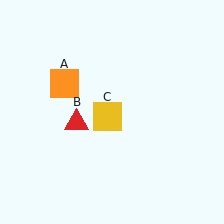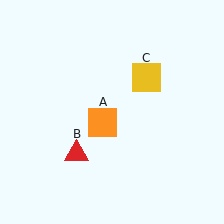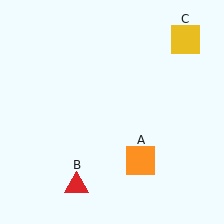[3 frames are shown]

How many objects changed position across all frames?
3 objects changed position: orange square (object A), red triangle (object B), yellow square (object C).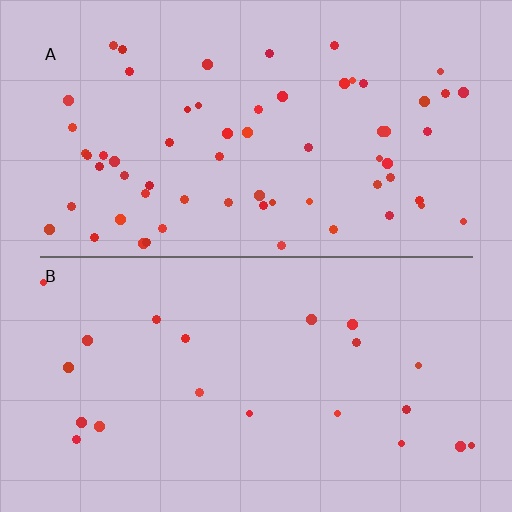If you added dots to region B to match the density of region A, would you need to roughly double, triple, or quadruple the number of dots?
Approximately triple.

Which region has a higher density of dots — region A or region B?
A (the top).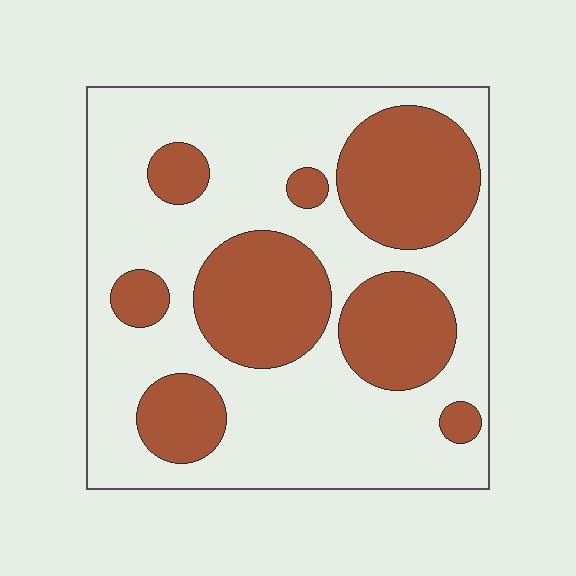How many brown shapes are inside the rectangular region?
8.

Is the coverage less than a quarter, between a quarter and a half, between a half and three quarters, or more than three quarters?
Between a quarter and a half.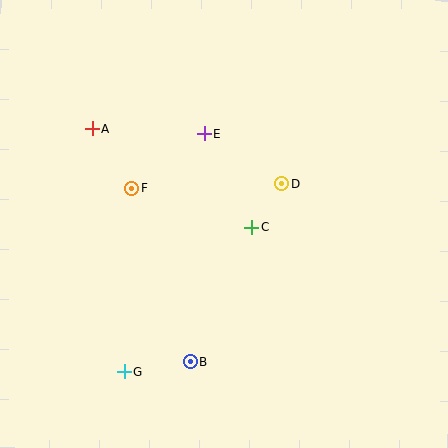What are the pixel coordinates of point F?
Point F is at (132, 188).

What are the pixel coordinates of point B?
Point B is at (190, 362).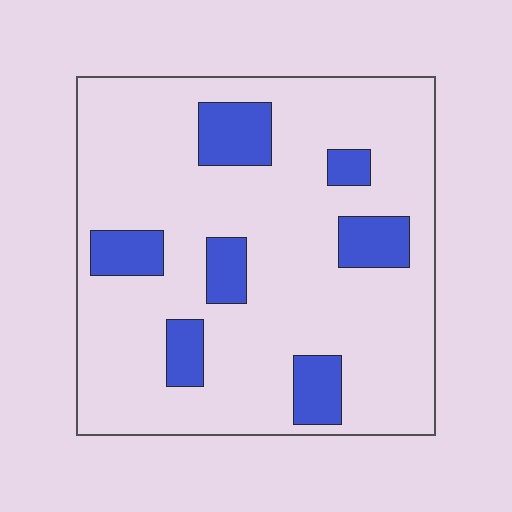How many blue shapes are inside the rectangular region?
7.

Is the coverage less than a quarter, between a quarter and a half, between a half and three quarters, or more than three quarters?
Less than a quarter.